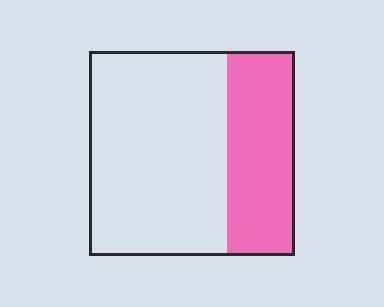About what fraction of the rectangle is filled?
About one third (1/3).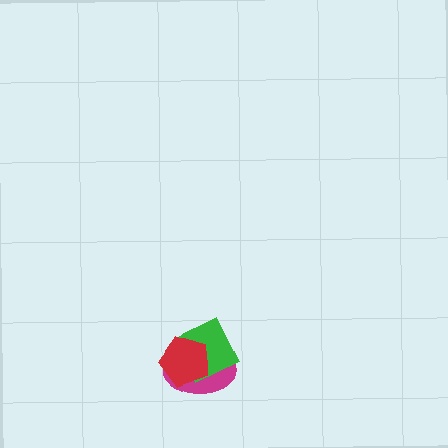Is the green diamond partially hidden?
Yes, it is partially covered by another shape.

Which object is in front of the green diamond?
The red pentagon is in front of the green diamond.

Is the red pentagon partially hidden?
No, no other shape covers it.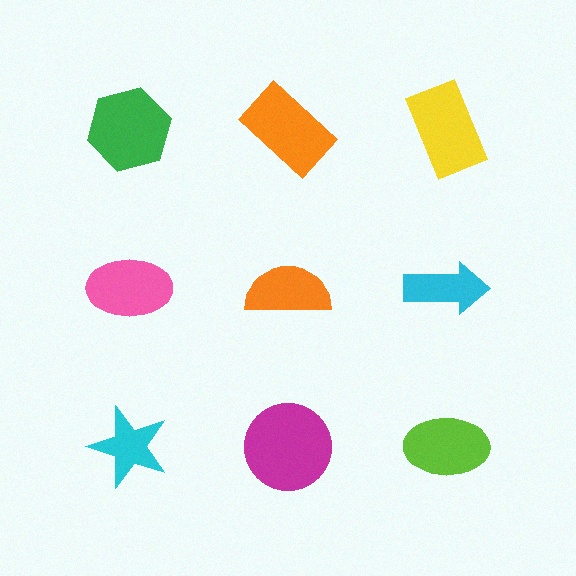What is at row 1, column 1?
A green hexagon.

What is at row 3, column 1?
A cyan star.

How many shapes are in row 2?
3 shapes.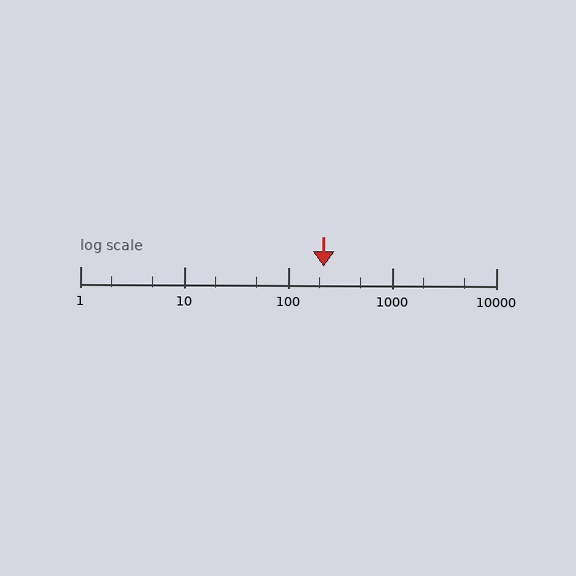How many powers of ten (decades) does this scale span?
The scale spans 4 decades, from 1 to 10000.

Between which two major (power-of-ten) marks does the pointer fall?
The pointer is between 100 and 1000.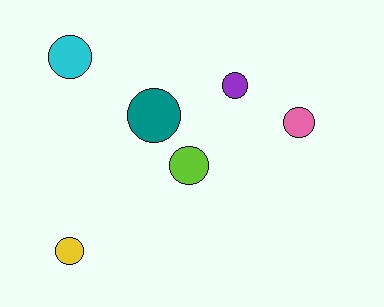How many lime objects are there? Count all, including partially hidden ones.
There is 1 lime object.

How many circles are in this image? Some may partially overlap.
There are 6 circles.